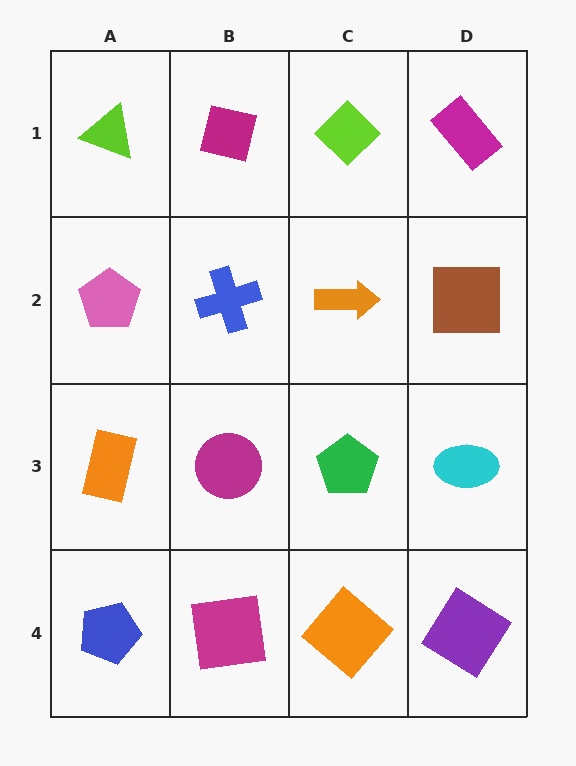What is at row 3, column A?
An orange rectangle.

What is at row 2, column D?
A brown square.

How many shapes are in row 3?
4 shapes.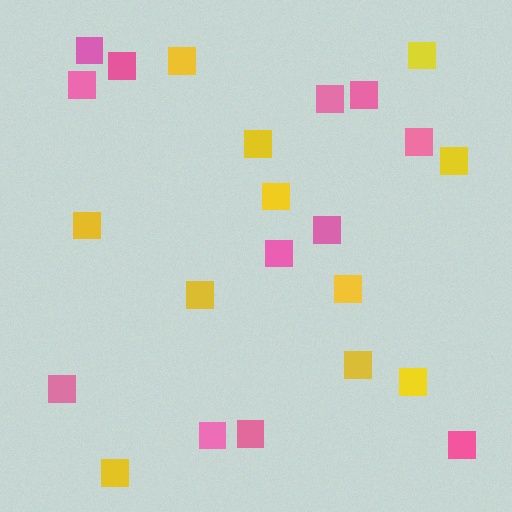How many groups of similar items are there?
There are 2 groups: one group of yellow squares (11) and one group of pink squares (12).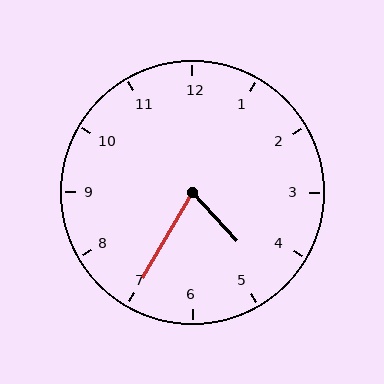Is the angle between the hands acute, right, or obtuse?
It is acute.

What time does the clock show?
4:35.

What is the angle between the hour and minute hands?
Approximately 72 degrees.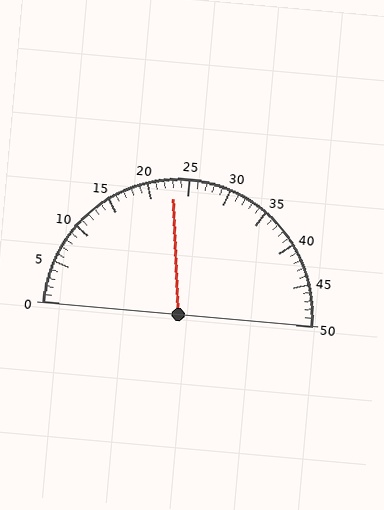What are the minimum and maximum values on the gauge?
The gauge ranges from 0 to 50.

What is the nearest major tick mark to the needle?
The nearest major tick mark is 25.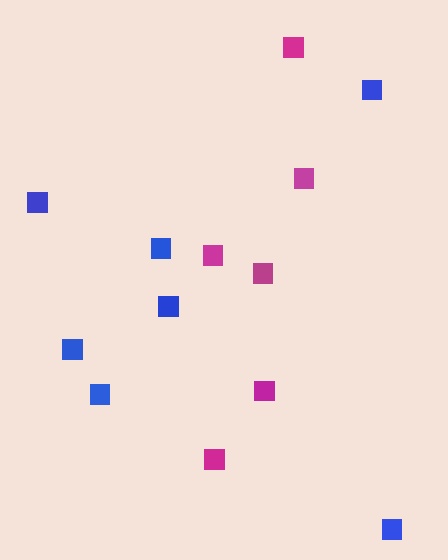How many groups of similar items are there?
There are 2 groups: one group of magenta squares (6) and one group of blue squares (7).